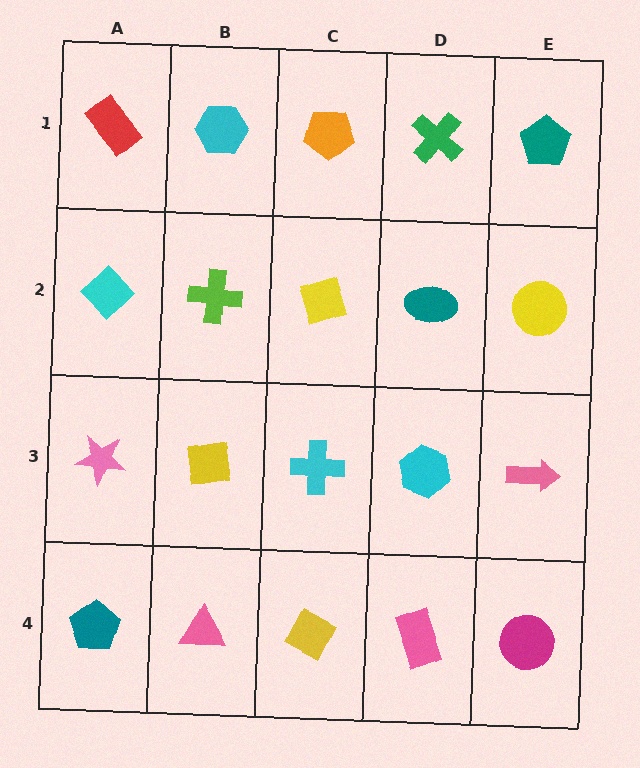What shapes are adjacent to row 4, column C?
A cyan cross (row 3, column C), a pink triangle (row 4, column B), a pink rectangle (row 4, column D).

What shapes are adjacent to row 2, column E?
A teal pentagon (row 1, column E), a pink arrow (row 3, column E), a teal ellipse (row 2, column D).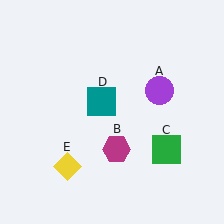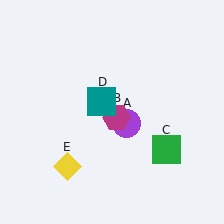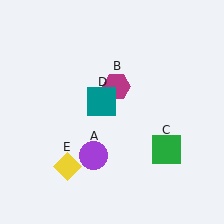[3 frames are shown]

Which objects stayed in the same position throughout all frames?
Green square (object C) and teal square (object D) and yellow diamond (object E) remained stationary.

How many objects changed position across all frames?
2 objects changed position: purple circle (object A), magenta hexagon (object B).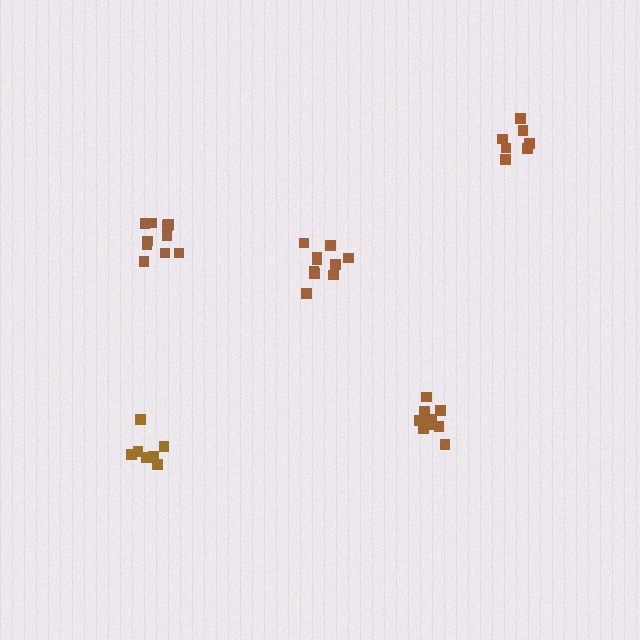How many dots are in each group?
Group 1: 10 dots, Group 2: 10 dots, Group 3: 7 dots, Group 4: 7 dots, Group 5: 10 dots (44 total).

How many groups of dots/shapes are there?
There are 5 groups.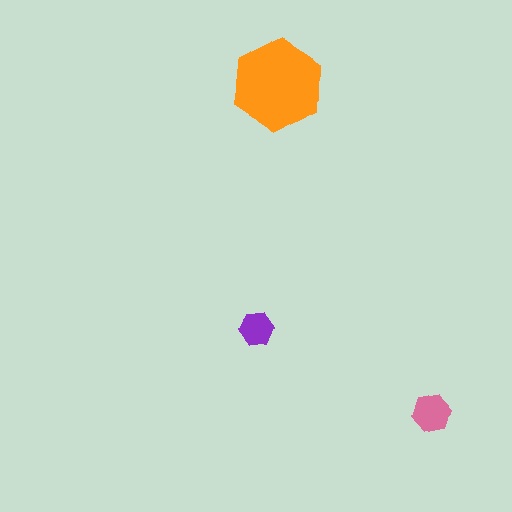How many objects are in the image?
There are 3 objects in the image.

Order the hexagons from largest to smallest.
the orange one, the pink one, the purple one.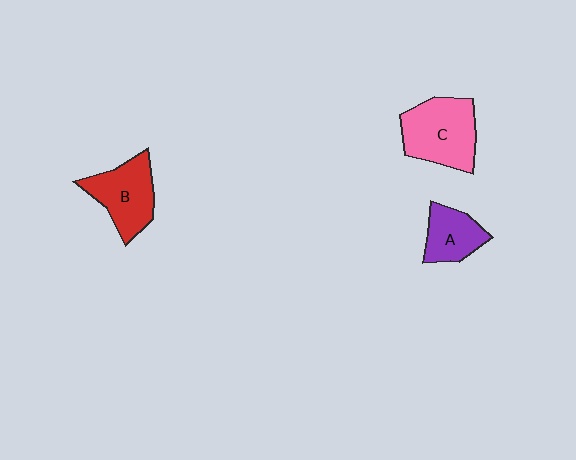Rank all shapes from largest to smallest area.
From largest to smallest: C (pink), B (red), A (purple).